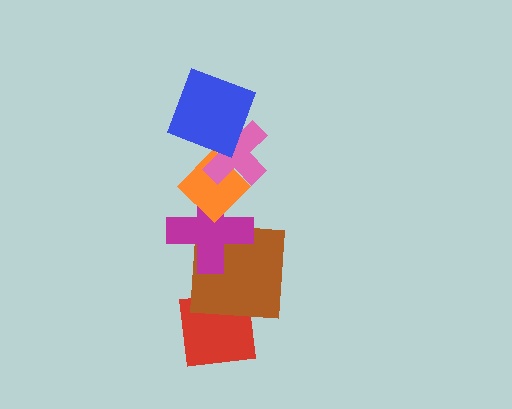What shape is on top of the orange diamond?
The pink cross is on top of the orange diamond.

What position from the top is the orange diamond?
The orange diamond is 3rd from the top.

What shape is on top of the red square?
The brown square is on top of the red square.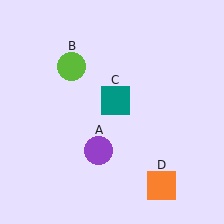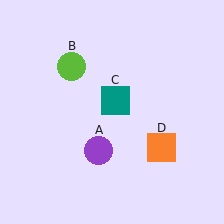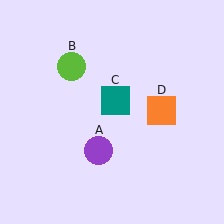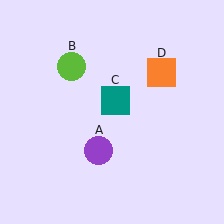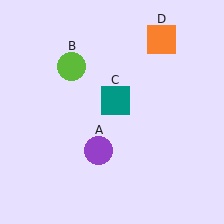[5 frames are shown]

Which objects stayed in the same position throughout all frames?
Purple circle (object A) and lime circle (object B) and teal square (object C) remained stationary.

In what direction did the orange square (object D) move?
The orange square (object D) moved up.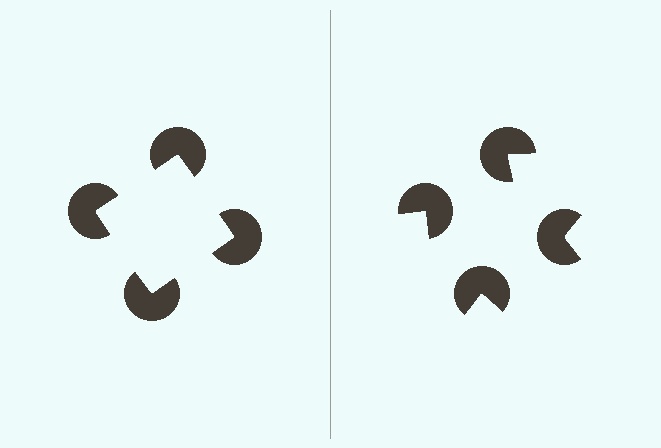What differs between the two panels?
The pac-man discs are positioned identically on both sides; only the wedge orientations differ. On the left they align to a square; on the right they are misaligned.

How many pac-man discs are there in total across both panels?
8 — 4 on each side.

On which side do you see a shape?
An illusory square appears on the left side. On the right side the wedge cuts are rotated, so no coherent shape forms.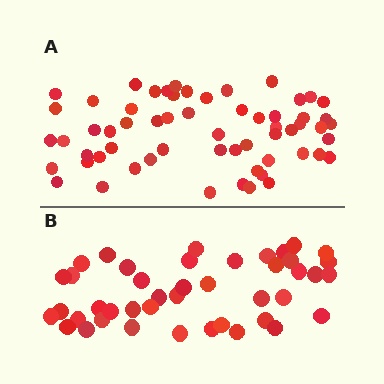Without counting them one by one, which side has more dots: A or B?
Region A (the top region) has more dots.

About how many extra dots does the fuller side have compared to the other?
Region A has approximately 15 more dots than region B.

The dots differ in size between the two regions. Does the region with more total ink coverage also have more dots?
No. Region B has more total ink coverage because its dots are larger, but region A actually contains more individual dots. Total area can be misleading — the number of items is what matters here.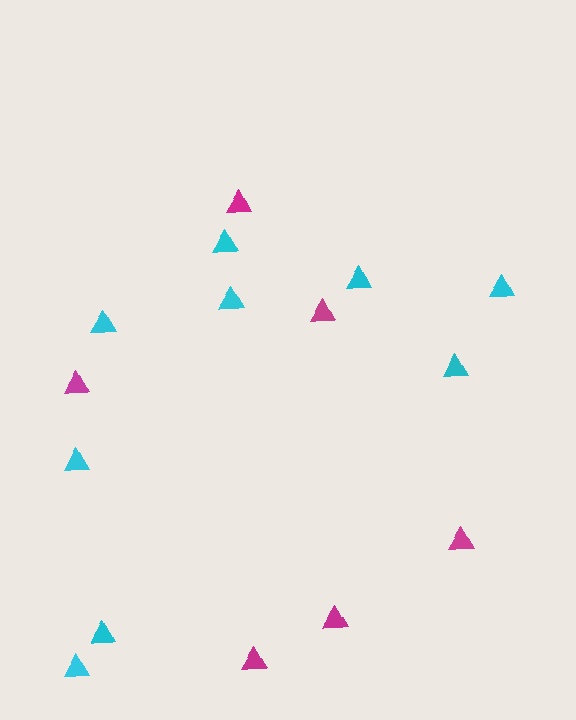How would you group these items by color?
There are 2 groups: one group of cyan triangles (9) and one group of magenta triangles (6).